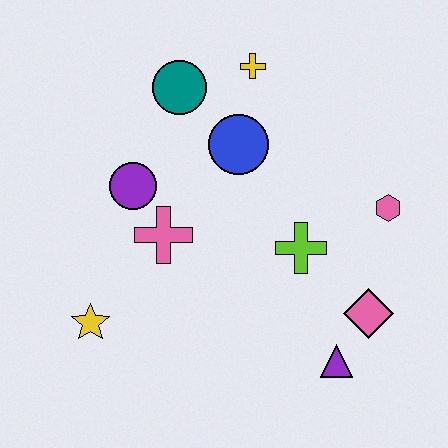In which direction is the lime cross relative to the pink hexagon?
The lime cross is to the left of the pink hexagon.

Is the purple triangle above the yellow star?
No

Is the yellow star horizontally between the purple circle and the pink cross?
No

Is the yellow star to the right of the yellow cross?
No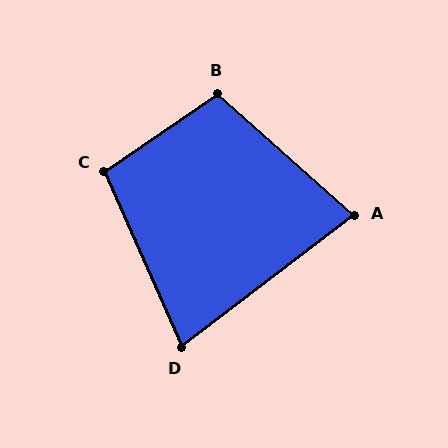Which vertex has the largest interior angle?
B, at approximately 104 degrees.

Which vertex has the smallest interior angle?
D, at approximately 76 degrees.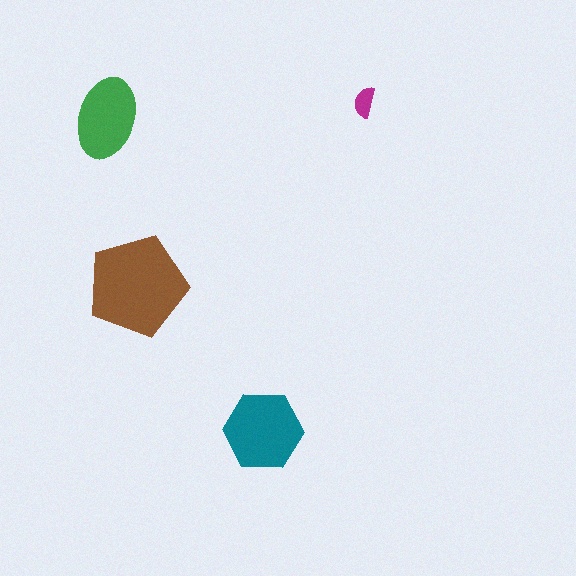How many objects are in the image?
There are 4 objects in the image.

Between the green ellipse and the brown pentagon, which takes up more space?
The brown pentagon.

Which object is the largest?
The brown pentagon.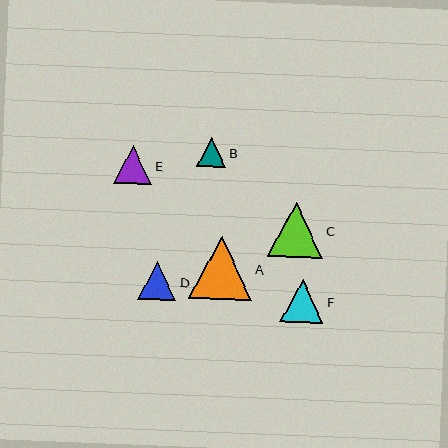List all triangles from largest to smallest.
From largest to smallest: A, C, F, E, D, B.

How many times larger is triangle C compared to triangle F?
Triangle C is approximately 1.3 times the size of triangle F.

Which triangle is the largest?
Triangle A is the largest with a size of approximately 62 pixels.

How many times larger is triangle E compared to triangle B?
Triangle E is approximately 1.3 times the size of triangle B.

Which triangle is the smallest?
Triangle B is the smallest with a size of approximately 29 pixels.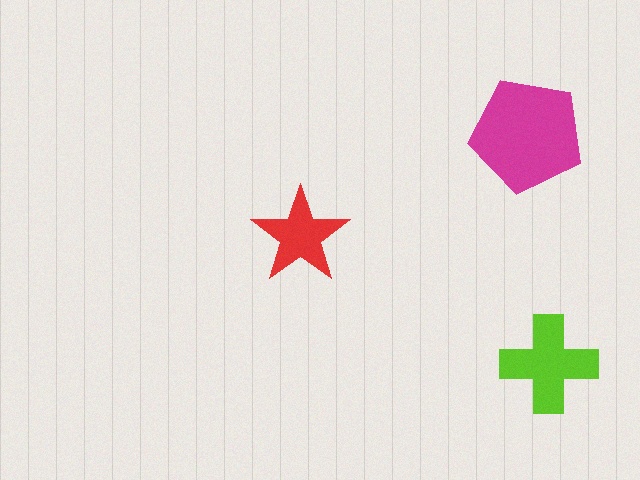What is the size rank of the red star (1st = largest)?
3rd.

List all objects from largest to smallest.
The magenta pentagon, the lime cross, the red star.